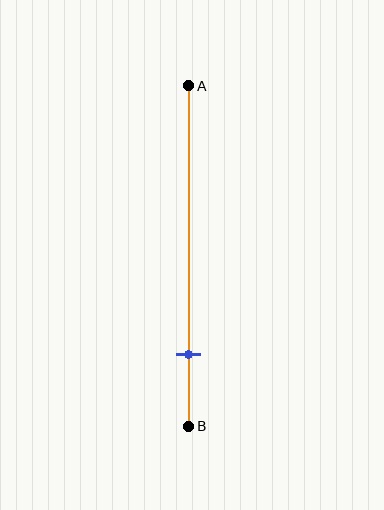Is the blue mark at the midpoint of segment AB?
No, the mark is at about 80% from A, not at the 50% midpoint.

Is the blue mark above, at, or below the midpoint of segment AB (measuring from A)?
The blue mark is below the midpoint of segment AB.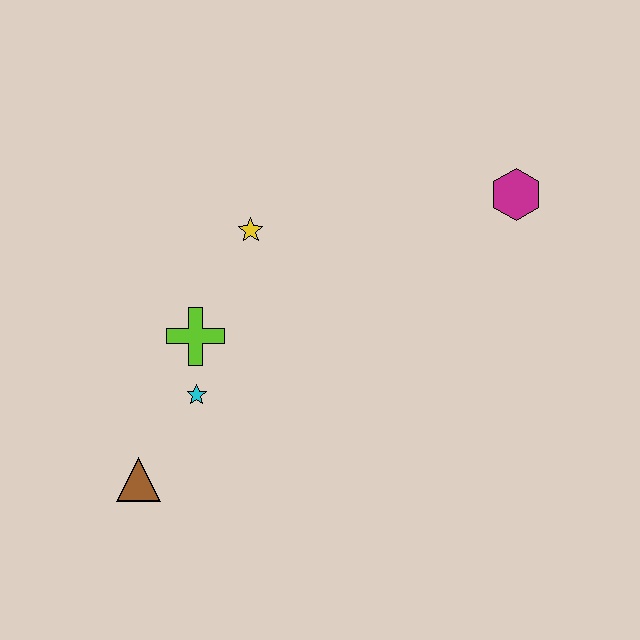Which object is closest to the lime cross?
The cyan star is closest to the lime cross.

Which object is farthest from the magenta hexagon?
The brown triangle is farthest from the magenta hexagon.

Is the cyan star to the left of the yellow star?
Yes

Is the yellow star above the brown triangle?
Yes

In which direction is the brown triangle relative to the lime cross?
The brown triangle is below the lime cross.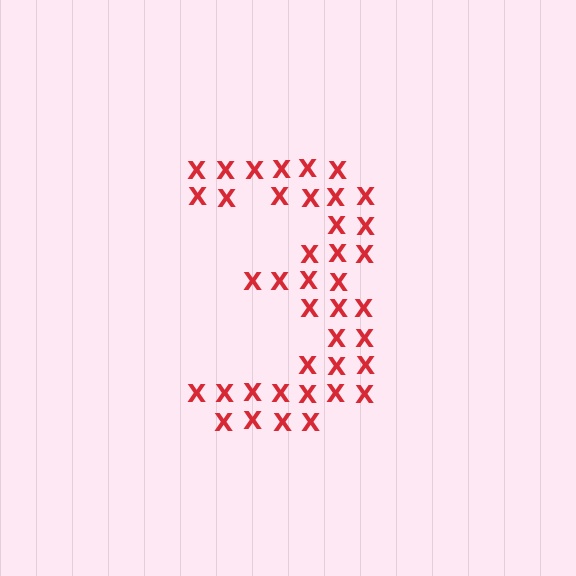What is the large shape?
The large shape is the digit 3.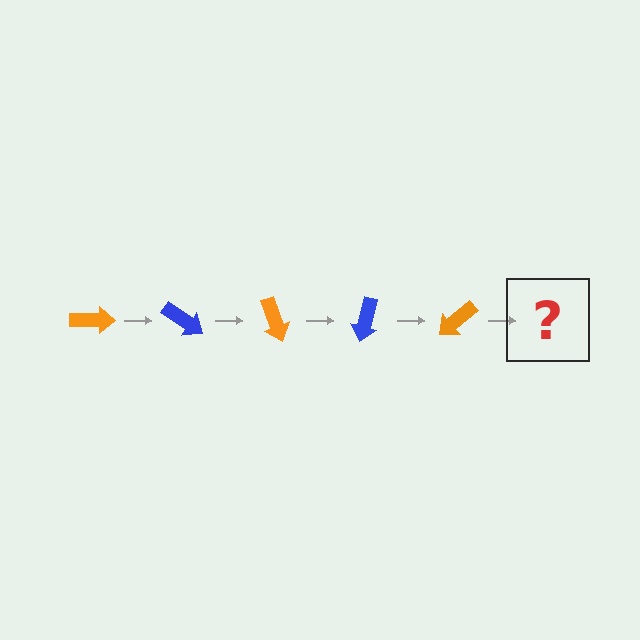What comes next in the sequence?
The next element should be a blue arrow, rotated 175 degrees from the start.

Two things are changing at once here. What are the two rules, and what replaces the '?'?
The two rules are that it rotates 35 degrees each step and the color cycles through orange and blue. The '?' should be a blue arrow, rotated 175 degrees from the start.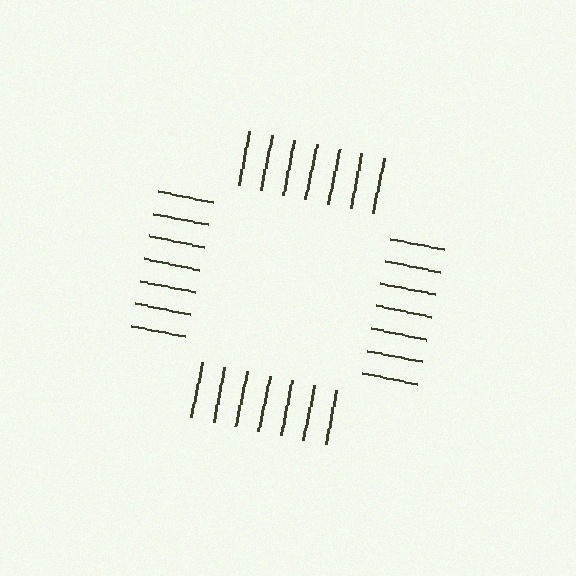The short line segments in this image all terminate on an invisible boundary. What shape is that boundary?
An illusory square — the line segments terminate on its edges but no continuous stroke is drawn.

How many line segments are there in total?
28 — 7 along each of the 4 edges.